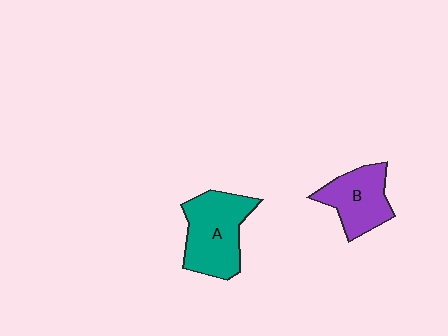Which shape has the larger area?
Shape A (teal).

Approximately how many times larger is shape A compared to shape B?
Approximately 1.3 times.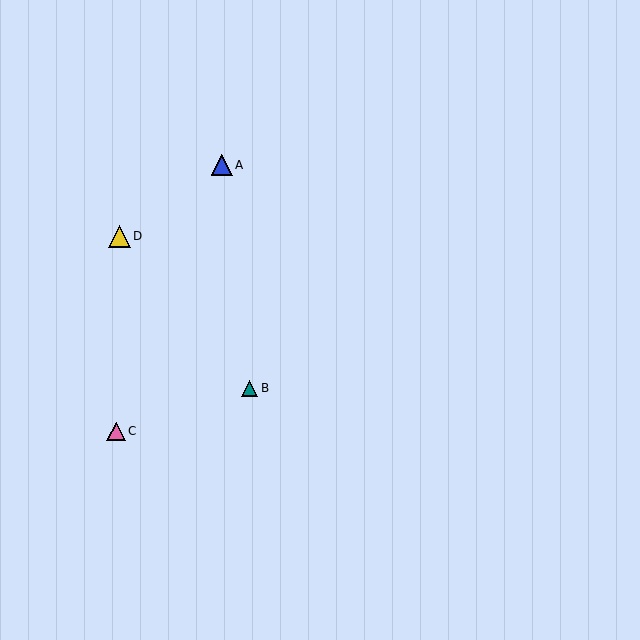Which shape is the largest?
The yellow triangle (labeled D) is the largest.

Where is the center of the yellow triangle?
The center of the yellow triangle is at (119, 236).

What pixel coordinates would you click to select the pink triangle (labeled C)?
Click at (116, 431) to select the pink triangle C.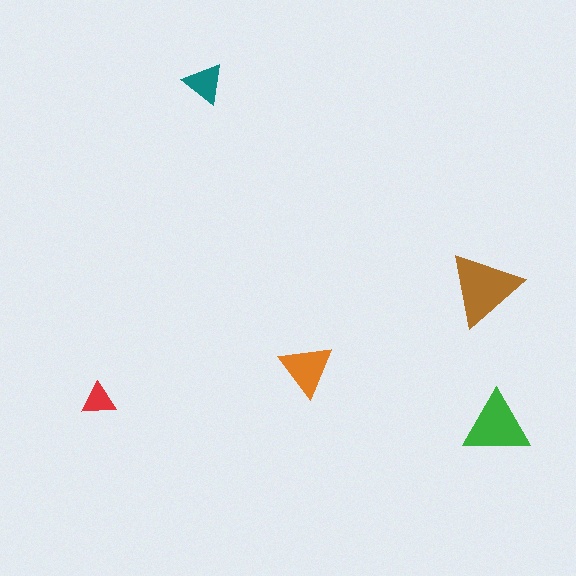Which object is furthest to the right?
The green triangle is rightmost.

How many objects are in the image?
There are 5 objects in the image.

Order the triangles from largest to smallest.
the brown one, the green one, the orange one, the teal one, the red one.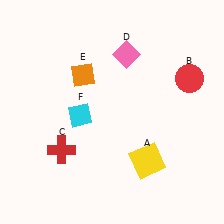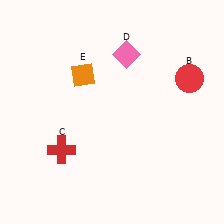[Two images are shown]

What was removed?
The yellow square (A), the cyan diamond (F) were removed in Image 2.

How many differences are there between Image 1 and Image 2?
There are 2 differences between the two images.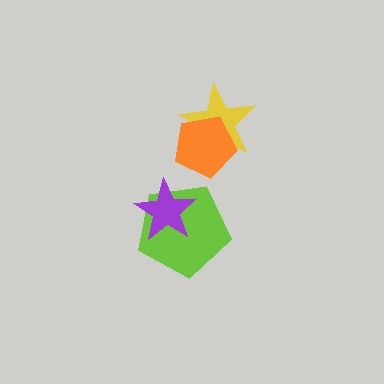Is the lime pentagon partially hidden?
Yes, it is partially covered by another shape.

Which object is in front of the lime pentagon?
The purple star is in front of the lime pentagon.